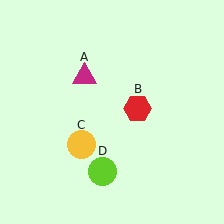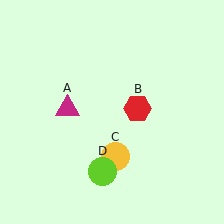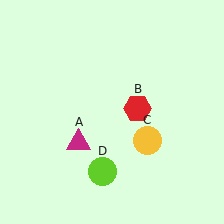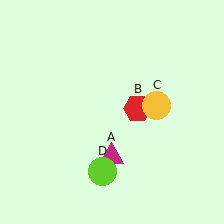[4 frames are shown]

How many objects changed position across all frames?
2 objects changed position: magenta triangle (object A), yellow circle (object C).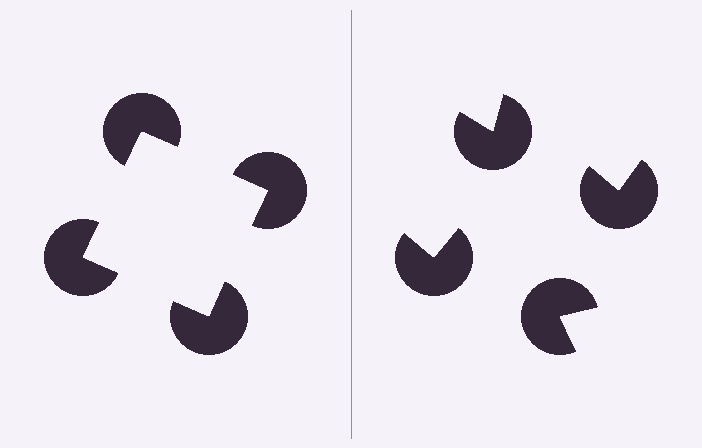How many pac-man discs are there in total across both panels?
8 — 4 on each side.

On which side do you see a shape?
An illusory square appears on the left side. On the right side the wedge cuts are rotated, so no coherent shape forms.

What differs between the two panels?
The pac-man discs are positioned identically on both sides; only the wedge orientations differ. On the left they align to a square; on the right they are misaligned.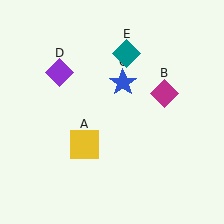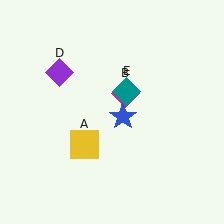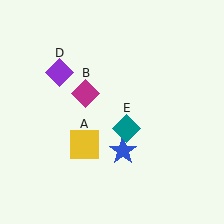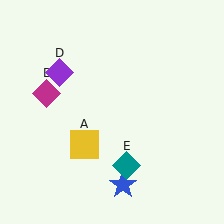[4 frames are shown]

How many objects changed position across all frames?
3 objects changed position: magenta diamond (object B), blue star (object C), teal diamond (object E).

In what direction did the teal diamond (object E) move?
The teal diamond (object E) moved down.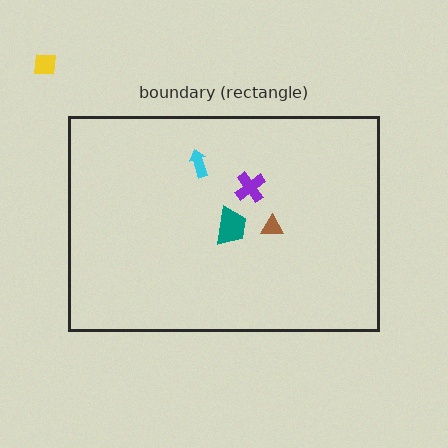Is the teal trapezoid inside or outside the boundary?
Inside.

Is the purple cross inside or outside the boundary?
Inside.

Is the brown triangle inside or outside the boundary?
Inside.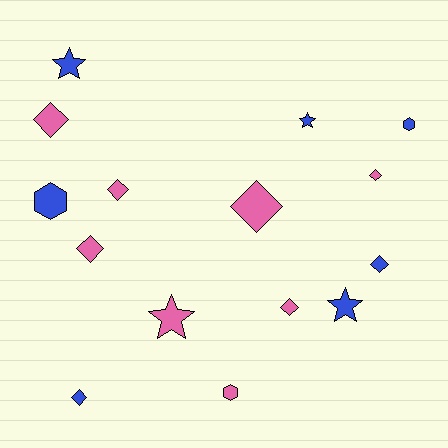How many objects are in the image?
There are 15 objects.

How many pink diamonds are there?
There are 6 pink diamonds.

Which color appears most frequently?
Pink, with 8 objects.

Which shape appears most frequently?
Diamond, with 8 objects.